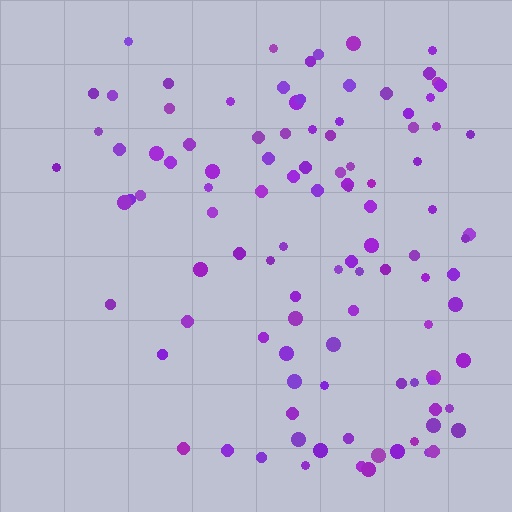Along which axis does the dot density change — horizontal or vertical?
Horizontal.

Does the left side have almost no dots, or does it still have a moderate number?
Still a moderate number, just noticeably fewer than the right.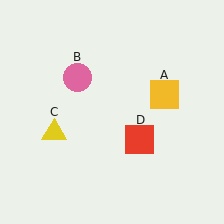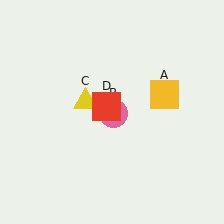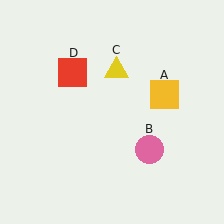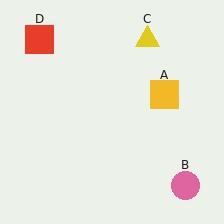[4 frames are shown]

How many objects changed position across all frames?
3 objects changed position: pink circle (object B), yellow triangle (object C), red square (object D).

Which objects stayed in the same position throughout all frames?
Yellow square (object A) remained stationary.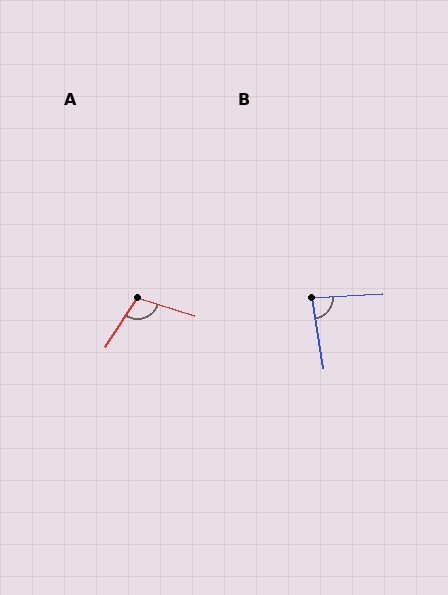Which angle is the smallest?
B, at approximately 84 degrees.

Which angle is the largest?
A, at approximately 105 degrees.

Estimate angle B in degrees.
Approximately 84 degrees.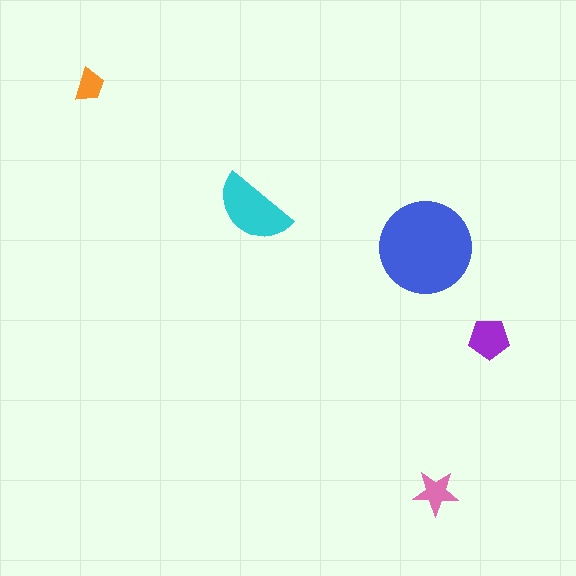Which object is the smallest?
The orange trapezoid.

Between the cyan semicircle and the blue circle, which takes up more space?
The blue circle.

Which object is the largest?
The blue circle.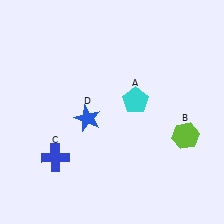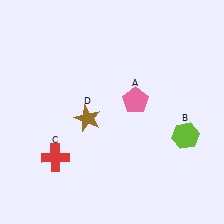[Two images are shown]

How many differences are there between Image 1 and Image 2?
There are 3 differences between the two images.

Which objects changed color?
A changed from cyan to pink. C changed from blue to red. D changed from blue to brown.